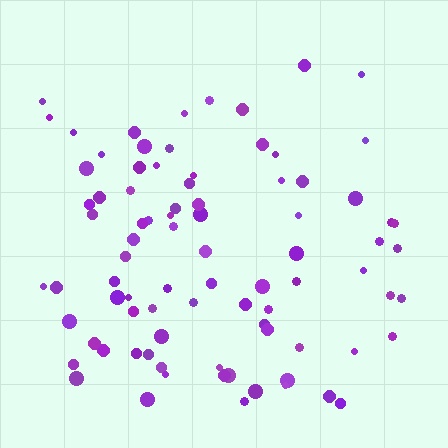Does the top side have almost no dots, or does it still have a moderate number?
Still a moderate number, just noticeably fewer than the bottom.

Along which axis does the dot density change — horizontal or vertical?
Vertical.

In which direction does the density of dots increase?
From top to bottom, with the bottom side densest.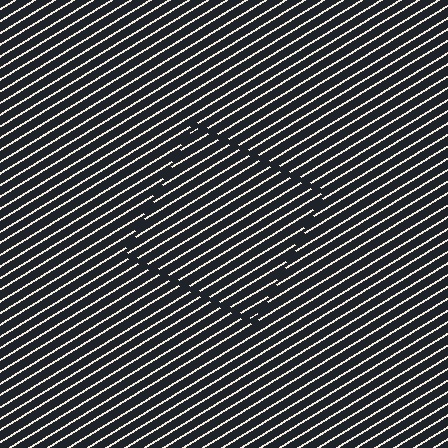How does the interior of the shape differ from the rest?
The interior of the shape contains the same grating, shifted by half a period — the contour is defined by the phase discontinuity where line-ends from the inner and outer gratings abut.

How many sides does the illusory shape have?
4 sides — the line-ends trace a square.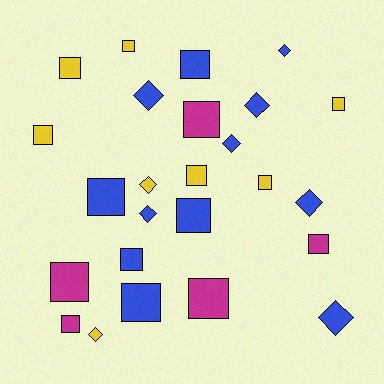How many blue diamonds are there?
There are 7 blue diamonds.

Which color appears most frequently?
Blue, with 12 objects.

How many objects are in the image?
There are 25 objects.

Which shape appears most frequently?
Square, with 16 objects.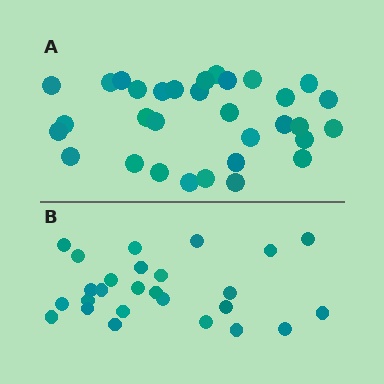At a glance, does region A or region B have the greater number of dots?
Region A (the top region) has more dots.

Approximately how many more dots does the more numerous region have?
Region A has about 6 more dots than region B.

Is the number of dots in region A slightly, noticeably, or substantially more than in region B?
Region A has only slightly more — the two regions are fairly close. The ratio is roughly 1.2 to 1.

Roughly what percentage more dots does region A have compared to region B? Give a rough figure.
About 25% more.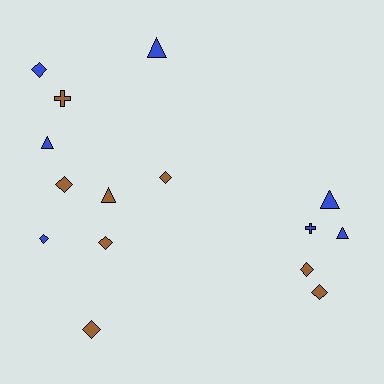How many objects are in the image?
There are 15 objects.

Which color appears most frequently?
Brown, with 8 objects.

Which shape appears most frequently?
Diamond, with 8 objects.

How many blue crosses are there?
There is 1 blue cross.